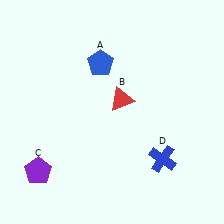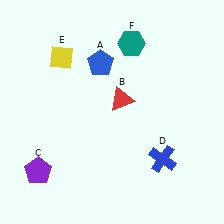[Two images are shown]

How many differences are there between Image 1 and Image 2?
There are 2 differences between the two images.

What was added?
A yellow diamond (E), a teal hexagon (F) were added in Image 2.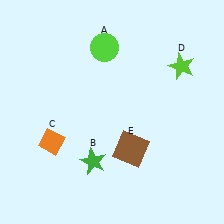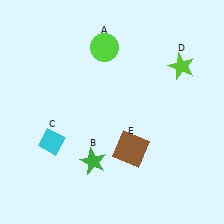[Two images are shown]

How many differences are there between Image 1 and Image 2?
There is 1 difference between the two images.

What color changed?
The diamond (C) changed from orange in Image 1 to cyan in Image 2.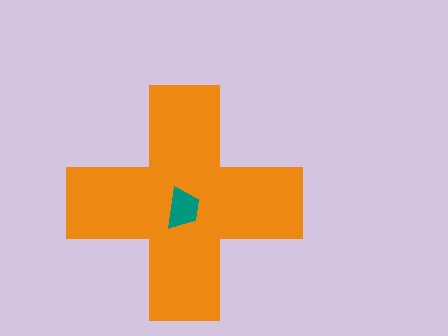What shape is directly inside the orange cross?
The teal trapezoid.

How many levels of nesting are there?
2.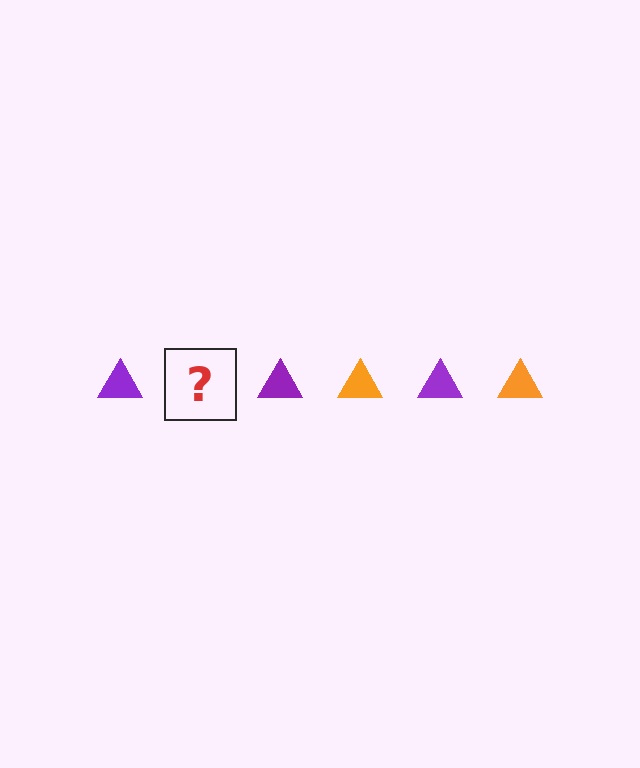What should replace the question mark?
The question mark should be replaced with an orange triangle.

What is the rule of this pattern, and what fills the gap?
The rule is that the pattern cycles through purple, orange triangles. The gap should be filled with an orange triangle.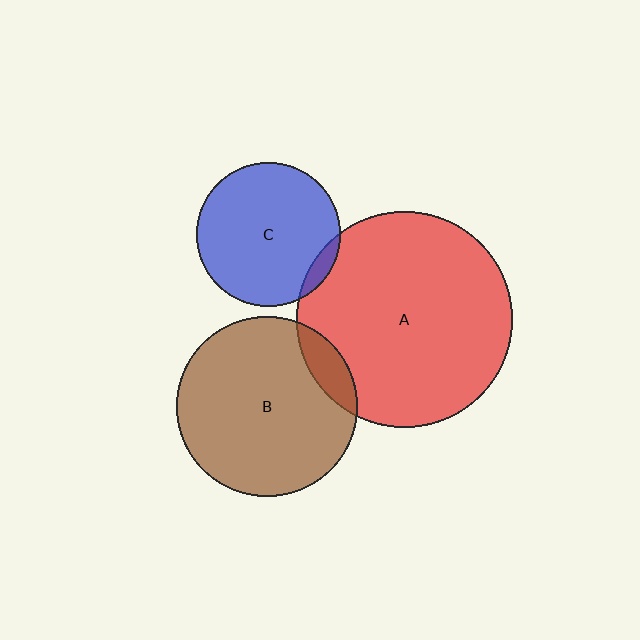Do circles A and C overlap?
Yes.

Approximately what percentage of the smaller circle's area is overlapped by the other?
Approximately 5%.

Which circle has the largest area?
Circle A (red).